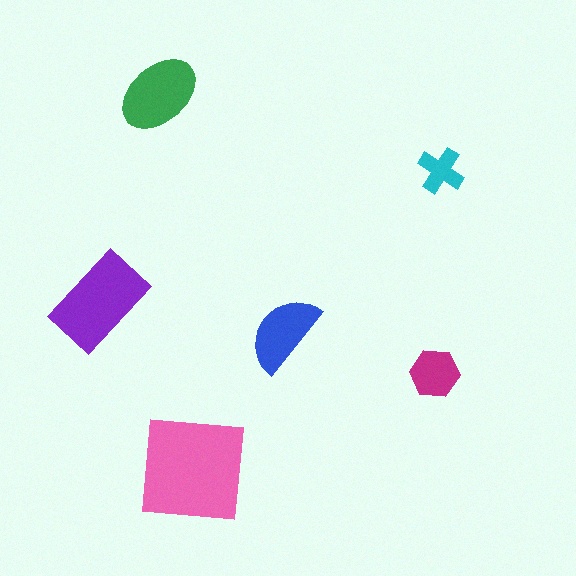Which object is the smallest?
The cyan cross.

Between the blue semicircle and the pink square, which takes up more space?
The pink square.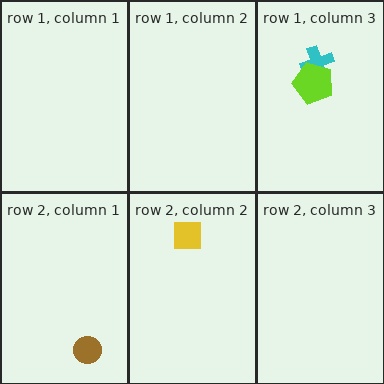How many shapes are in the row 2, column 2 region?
1.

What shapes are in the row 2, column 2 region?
The yellow square.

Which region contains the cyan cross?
The row 1, column 3 region.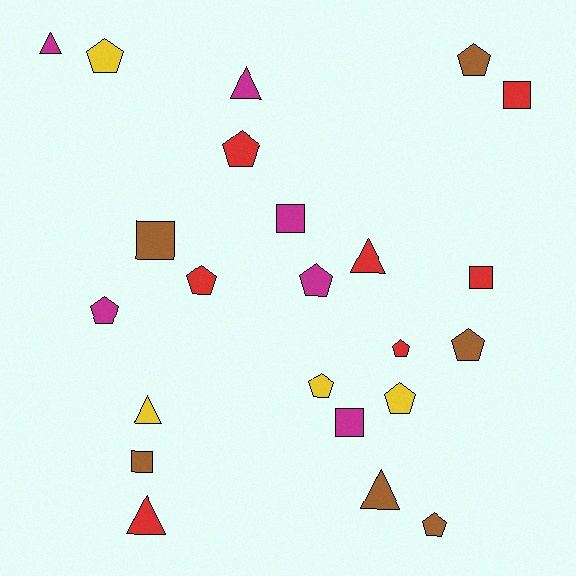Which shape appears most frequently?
Pentagon, with 11 objects.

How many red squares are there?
There are 2 red squares.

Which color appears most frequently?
Red, with 7 objects.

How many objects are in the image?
There are 23 objects.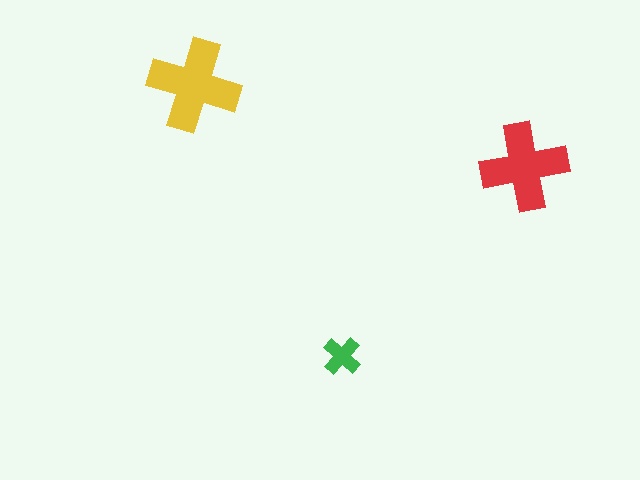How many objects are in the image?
There are 3 objects in the image.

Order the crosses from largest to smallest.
the yellow one, the red one, the green one.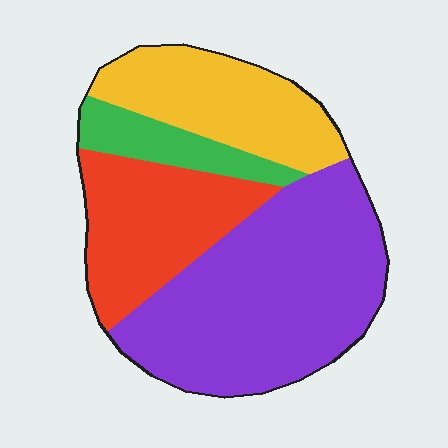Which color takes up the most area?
Purple, at roughly 45%.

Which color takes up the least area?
Green, at roughly 10%.